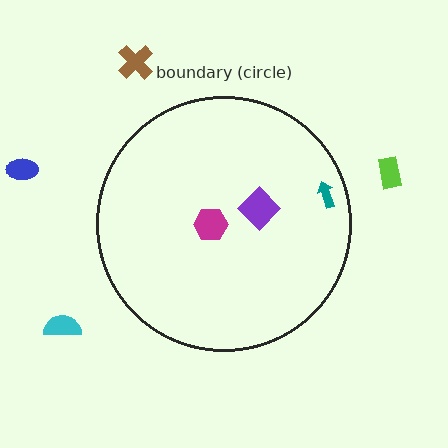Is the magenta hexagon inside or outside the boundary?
Inside.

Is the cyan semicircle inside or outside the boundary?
Outside.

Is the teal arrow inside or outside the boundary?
Inside.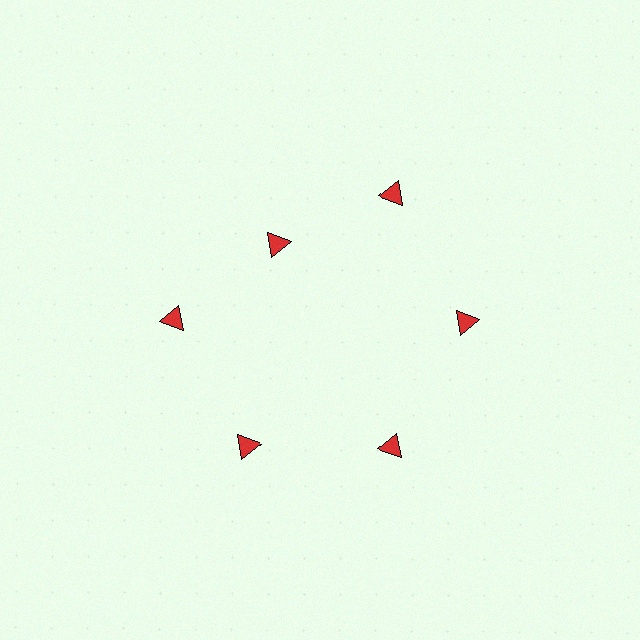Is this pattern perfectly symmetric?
No. The 6 red triangles are arranged in a ring, but one element near the 11 o'clock position is pulled inward toward the center, breaking the 6-fold rotational symmetry.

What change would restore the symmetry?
The symmetry would be restored by moving it outward, back onto the ring so that all 6 triangles sit at equal angles and equal distance from the center.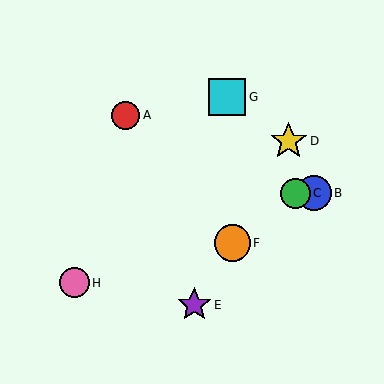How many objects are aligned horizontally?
2 objects (B, C) are aligned horizontally.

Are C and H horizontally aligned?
No, C is at y≈193 and H is at y≈283.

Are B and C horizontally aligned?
Yes, both are at y≈193.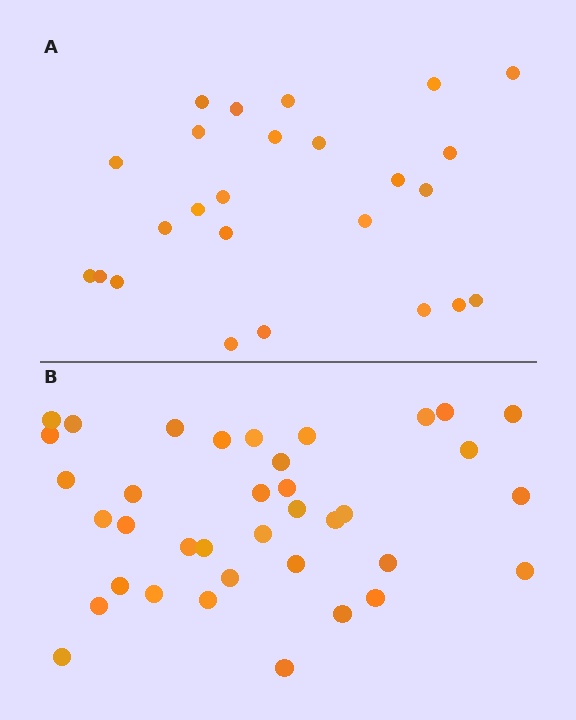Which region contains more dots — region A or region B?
Region B (the bottom region) has more dots.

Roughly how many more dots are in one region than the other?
Region B has roughly 12 or so more dots than region A.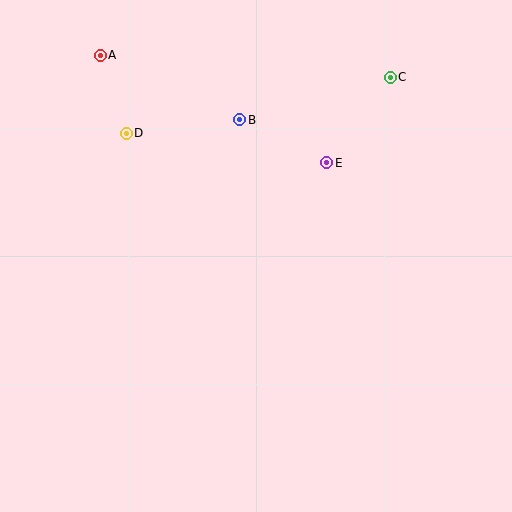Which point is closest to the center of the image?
Point E at (327, 163) is closest to the center.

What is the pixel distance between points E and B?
The distance between E and B is 97 pixels.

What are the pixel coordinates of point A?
Point A is at (100, 55).